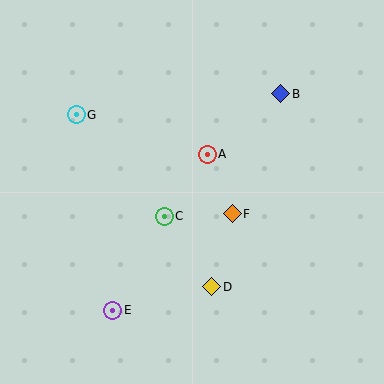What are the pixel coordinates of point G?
Point G is at (76, 115).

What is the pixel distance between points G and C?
The distance between G and C is 134 pixels.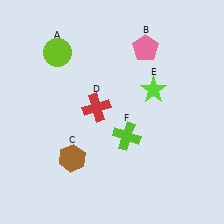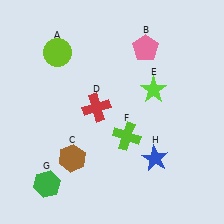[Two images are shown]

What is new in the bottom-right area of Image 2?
A blue star (H) was added in the bottom-right area of Image 2.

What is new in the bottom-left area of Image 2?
A green hexagon (G) was added in the bottom-left area of Image 2.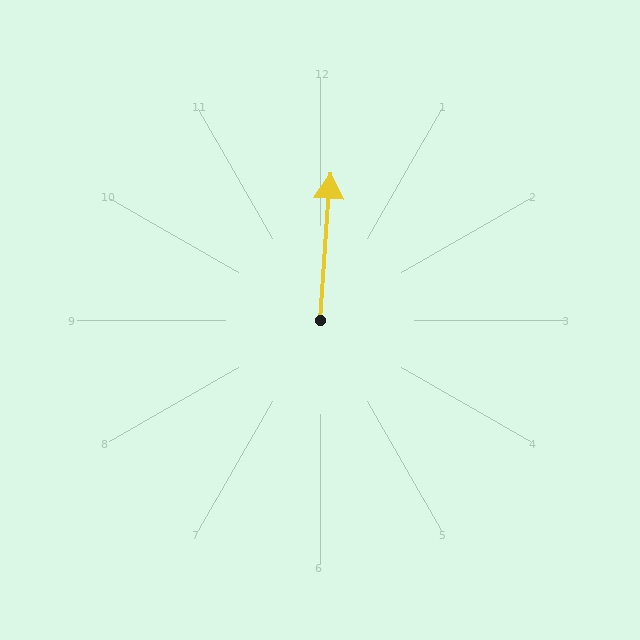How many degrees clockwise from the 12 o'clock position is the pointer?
Approximately 4 degrees.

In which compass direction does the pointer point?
North.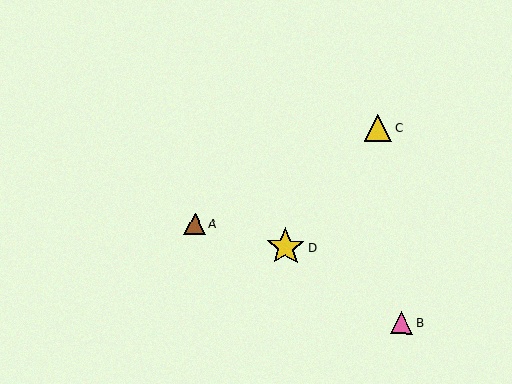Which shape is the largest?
The yellow star (labeled D) is the largest.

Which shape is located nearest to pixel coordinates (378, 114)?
The yellow triangle (labeled C) at (378, 128) is nearest to that location.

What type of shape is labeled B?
Shape B is a pink triangle.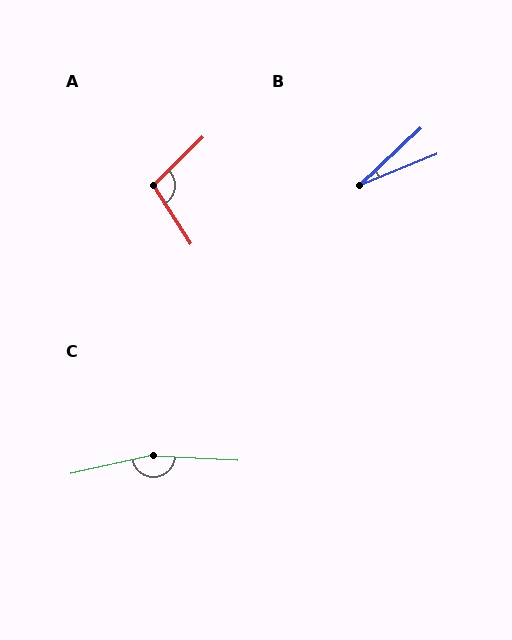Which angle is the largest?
C, at approximately 165 degrees.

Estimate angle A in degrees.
Approximately 102 degrees.